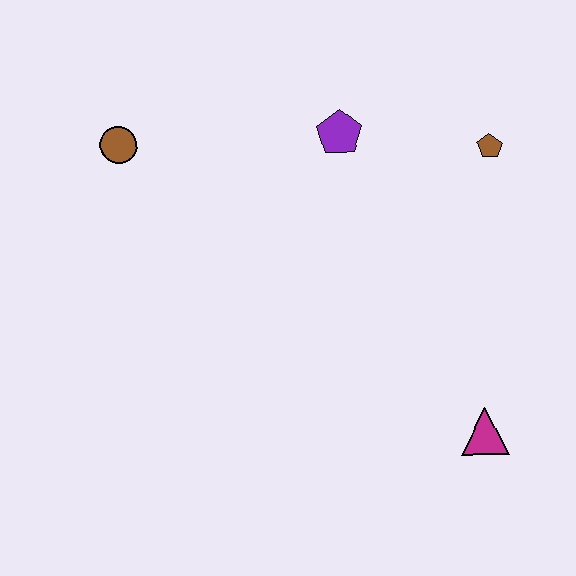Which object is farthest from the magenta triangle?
The brown circle is farthest from the magenta triangle.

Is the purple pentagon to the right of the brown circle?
Yes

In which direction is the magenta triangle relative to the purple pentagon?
The magenta triangle is below the purple pentagon.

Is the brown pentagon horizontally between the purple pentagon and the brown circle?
No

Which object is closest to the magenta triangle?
The brown pentagon is closest to the magenta triangle.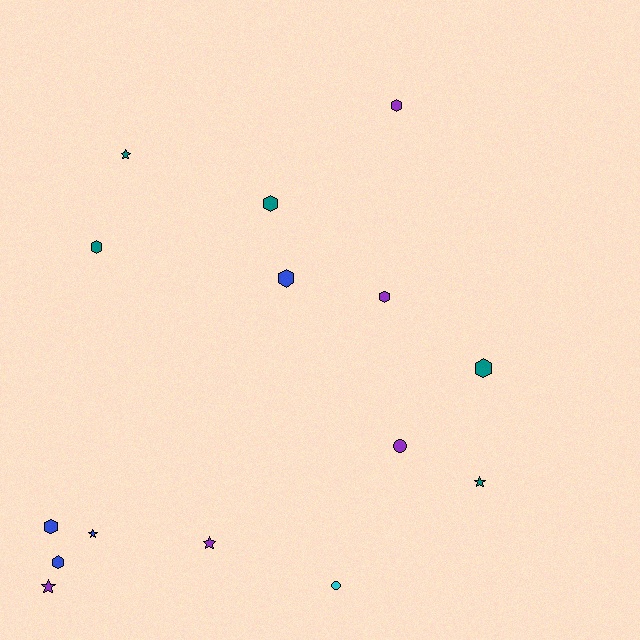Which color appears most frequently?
Purple, with 5 objects.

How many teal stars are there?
There are 2 teal stars.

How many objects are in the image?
There are 15 objects.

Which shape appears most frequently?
Hexagon, with 8 objects.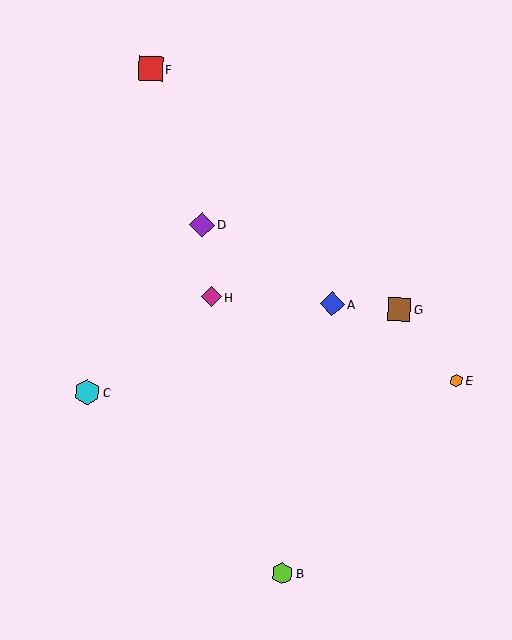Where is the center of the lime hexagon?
The center of the lime hexagon is at (282, 573).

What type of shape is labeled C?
Shape C is a cyan hexagon.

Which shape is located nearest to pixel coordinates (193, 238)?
The purple diamond (labeled D) at (202, 225) is nearest to that location.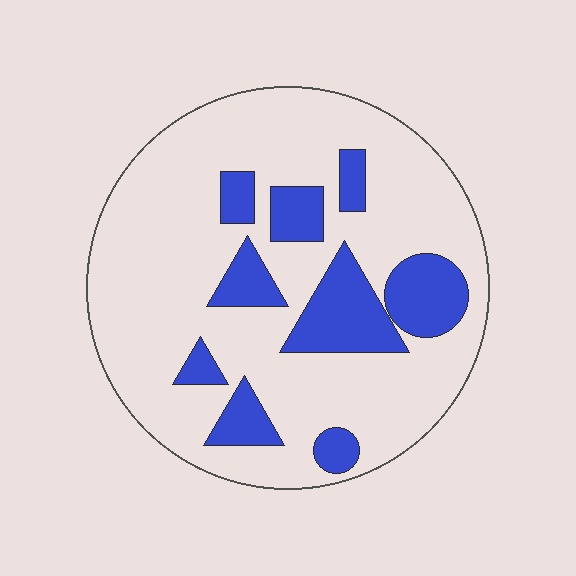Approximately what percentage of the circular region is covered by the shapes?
Approximately 20%.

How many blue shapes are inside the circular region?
9.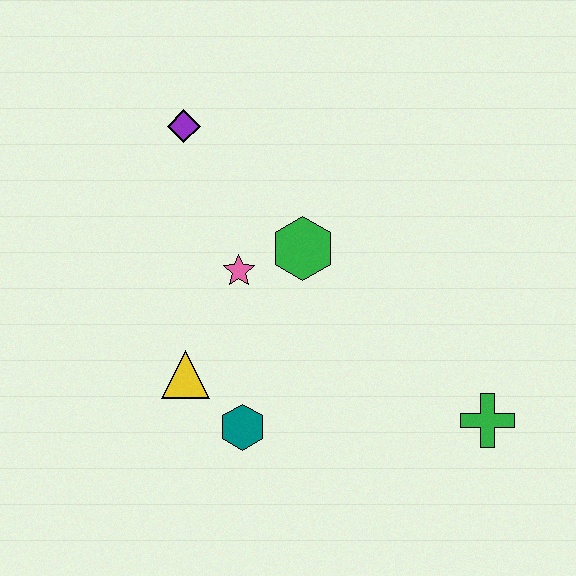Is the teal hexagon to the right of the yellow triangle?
Yes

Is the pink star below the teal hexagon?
No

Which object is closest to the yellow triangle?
The teal hexagon is closest to the yellow triangle.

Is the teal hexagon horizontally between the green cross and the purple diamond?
Yes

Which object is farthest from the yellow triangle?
The green cross is farthest from the yellow triangle.